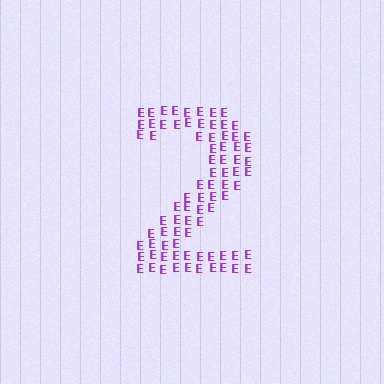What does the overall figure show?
The overall figure shows the digit 2.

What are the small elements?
The small elements are letter E's.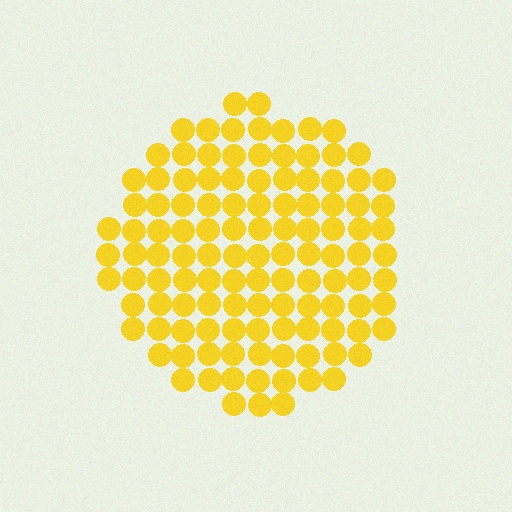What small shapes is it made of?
It is made of small circles.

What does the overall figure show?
The overall figure shows a circle.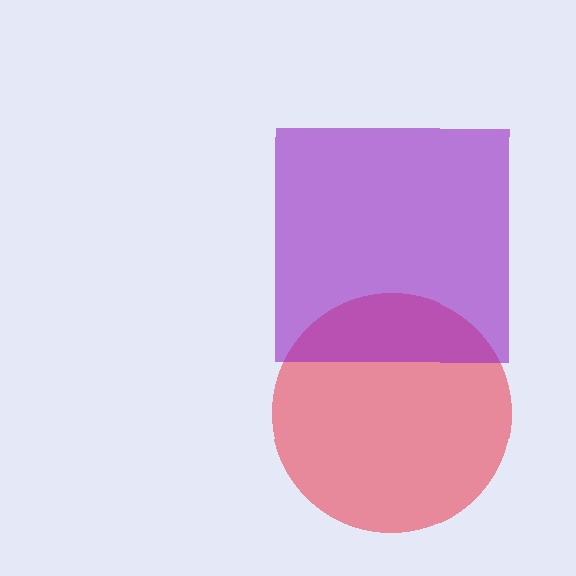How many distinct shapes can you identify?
There are 2 distinct shapes: a red circle, a purple square.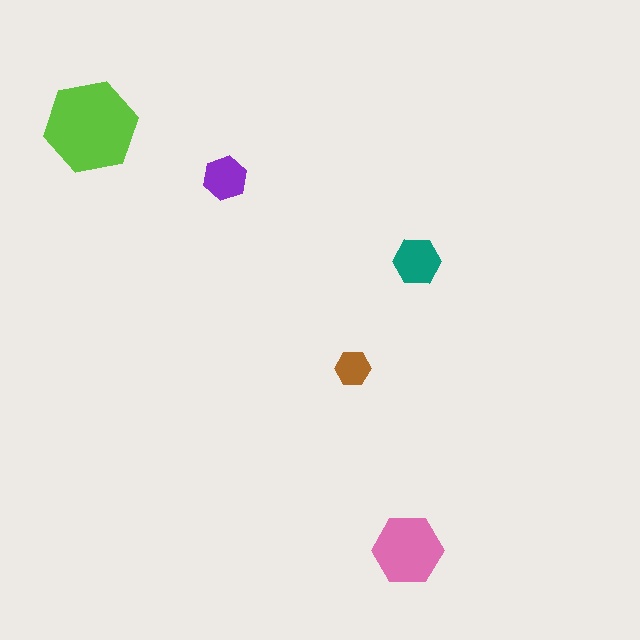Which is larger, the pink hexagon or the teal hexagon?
The pink one.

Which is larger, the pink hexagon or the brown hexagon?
The pink one.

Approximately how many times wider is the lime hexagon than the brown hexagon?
About 2.5 times wider.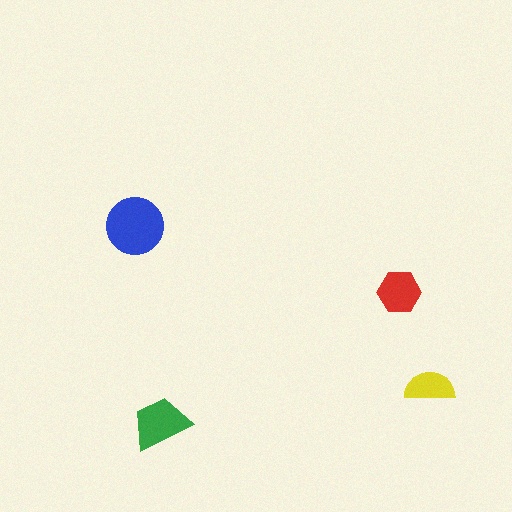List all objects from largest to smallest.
The blue circle, the green trapezoid, the red hexagon, the yellow semicircle.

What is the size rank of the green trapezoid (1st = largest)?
2nd.